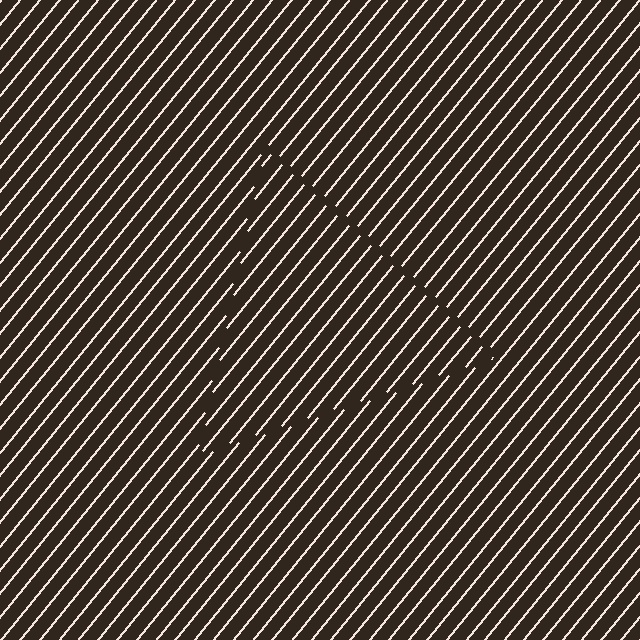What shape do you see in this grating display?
An illusory triangle. The interior of the shape contains the same grating, shifted by half a period — the contour is defined by the phase discontinuity where line-ends from the inner and outer gratings abut.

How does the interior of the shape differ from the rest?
The interior of the shape contains the same grating, shifted by half a period — the contour is defined by the phase discontinuity where line-ends from the inner and outer gratings abut.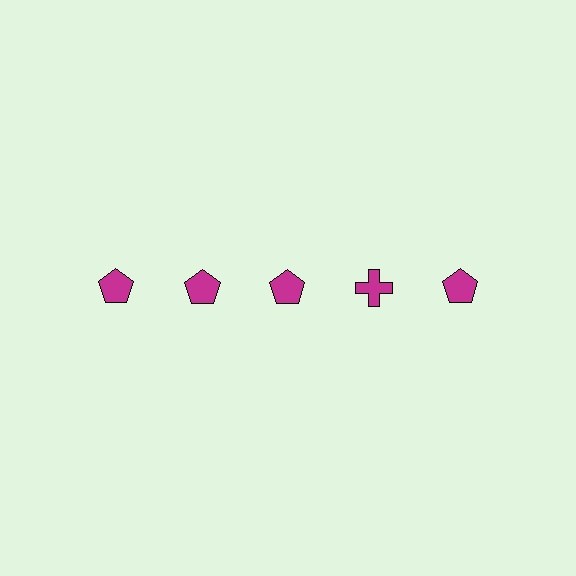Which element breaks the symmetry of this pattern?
The magenta cross in the top row, second from right column breaks the symmetry. All other shapes are magenta pentagons.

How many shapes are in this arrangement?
There are 5 shapes arranged in a grid pattern.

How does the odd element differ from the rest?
It has a different shape: cross instead of pentagon.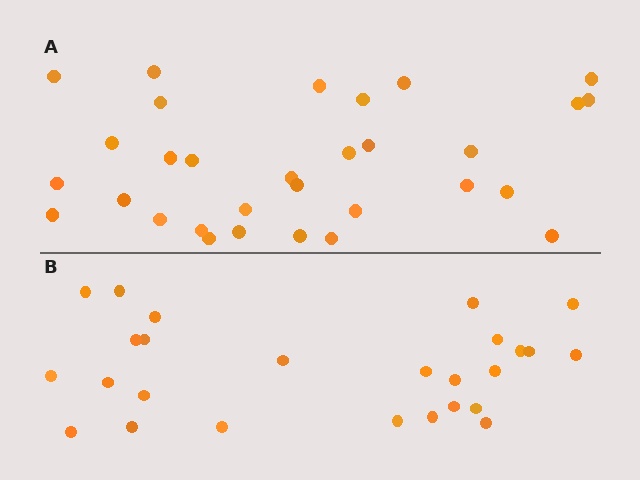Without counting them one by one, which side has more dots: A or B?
Region A (the top region) has more dots.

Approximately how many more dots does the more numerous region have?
Region A has about 5 more dots than region B.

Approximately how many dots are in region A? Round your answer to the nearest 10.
About 30 dots. (The exact count is 31, which rounds to 30.)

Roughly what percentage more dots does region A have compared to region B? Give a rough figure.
About 20% more.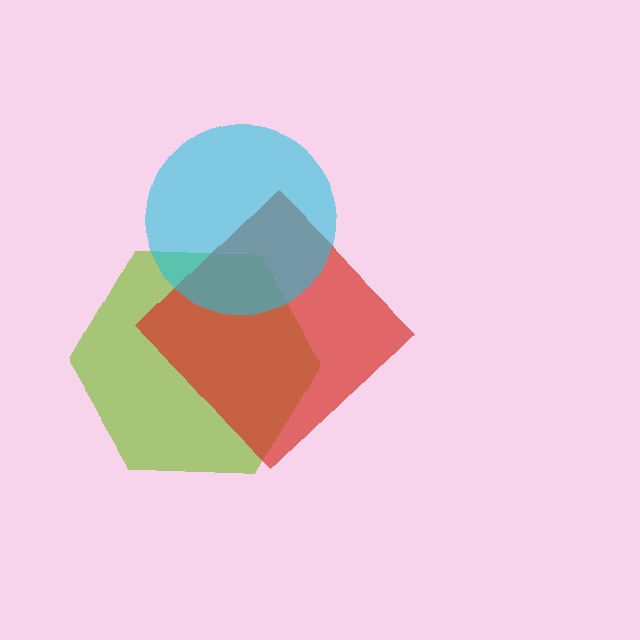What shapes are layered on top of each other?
The layered shapes are: a lime hexagon, a red diamond, a cyan circle.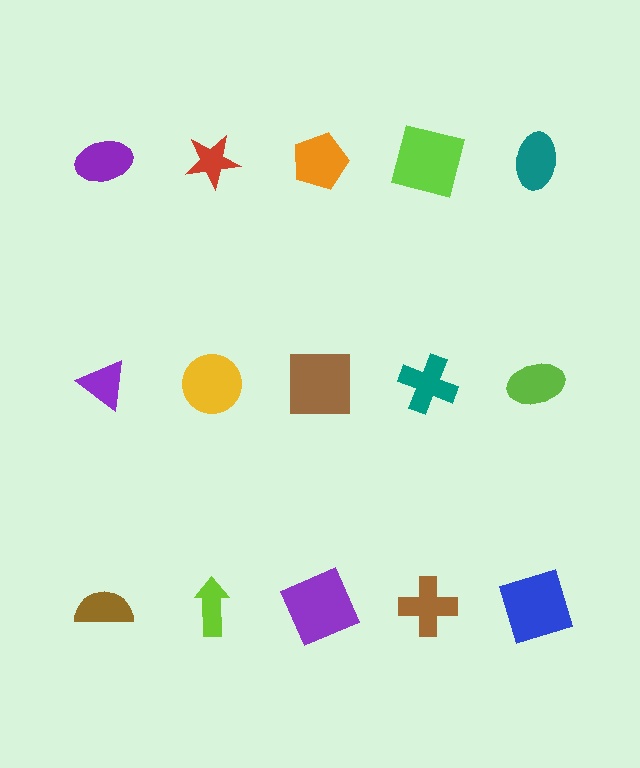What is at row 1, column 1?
A purple ellipse.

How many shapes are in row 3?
5 shapes.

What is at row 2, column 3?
A brown square.